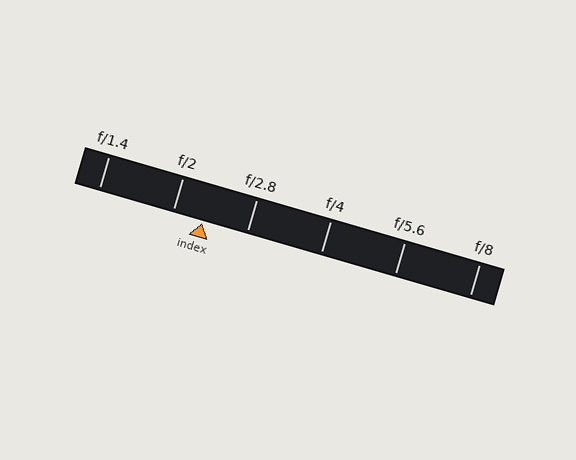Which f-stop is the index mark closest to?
The index mark is closest to f/2.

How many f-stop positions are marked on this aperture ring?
There are 6 f-stop positions marked.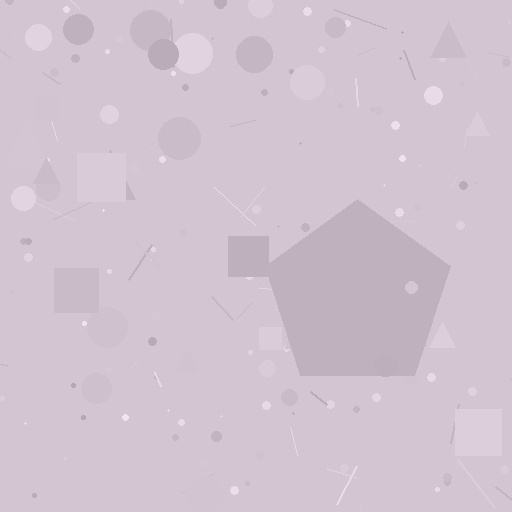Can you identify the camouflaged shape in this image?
The camouflaged shape is a pentagon.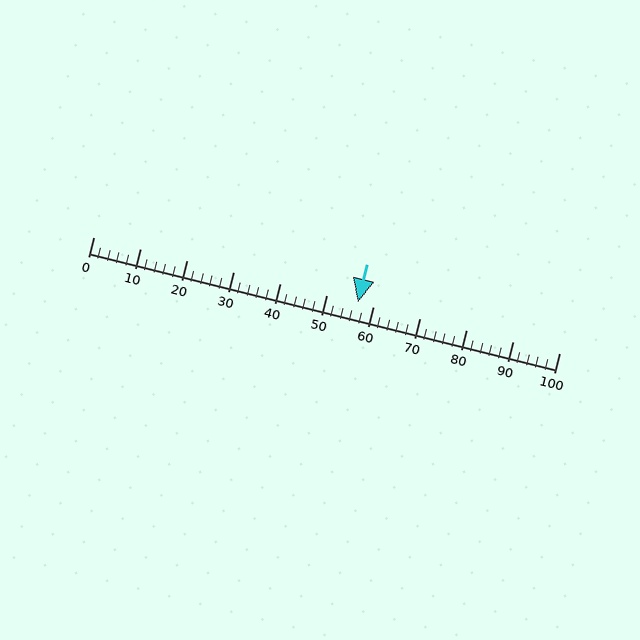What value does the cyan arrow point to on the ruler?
The cyan arrow points to approximately 57.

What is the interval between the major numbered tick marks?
The major tick marks are spaced 10 units apart.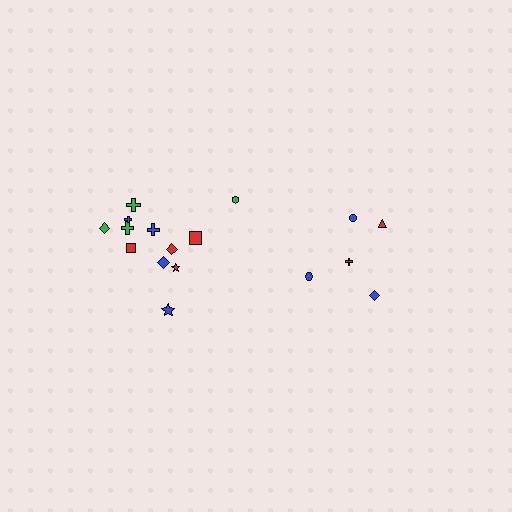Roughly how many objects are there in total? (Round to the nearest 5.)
Roughly 15 objects in total.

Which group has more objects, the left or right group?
The left group.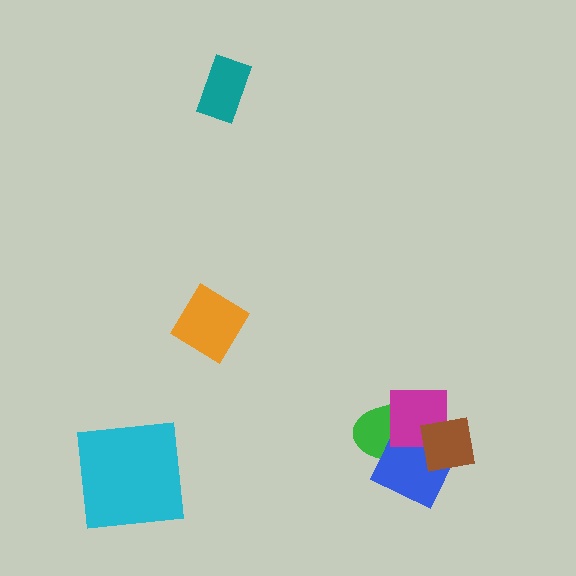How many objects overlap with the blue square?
3 objects overlap with the blue square.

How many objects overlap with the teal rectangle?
0 objects overlap with the teal rectangle.